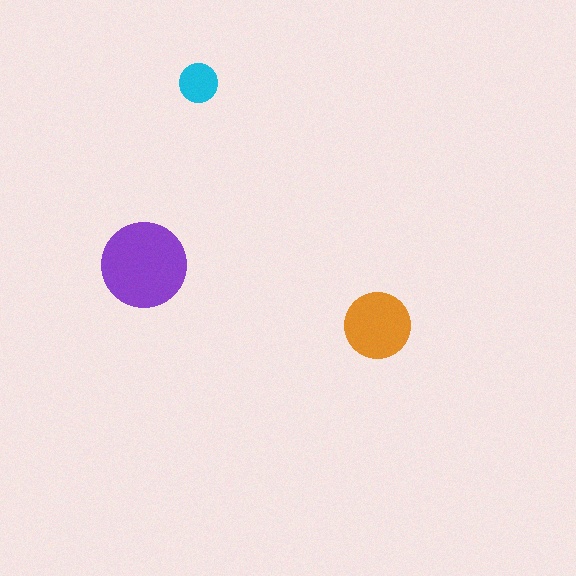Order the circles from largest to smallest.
the purple one, the orange one, the cyan one.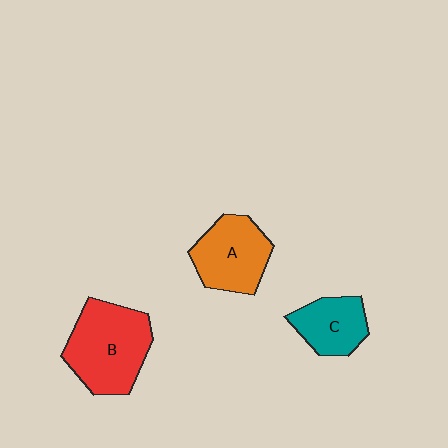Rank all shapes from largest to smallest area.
From largest to smallest: B (red), A (orange), C (teal).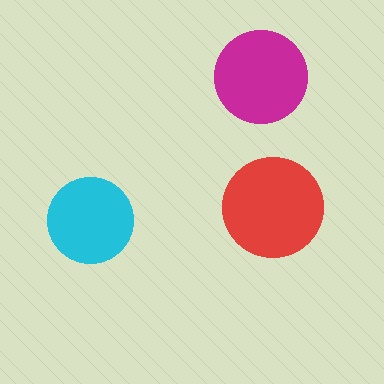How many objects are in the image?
There are 3 objects in the image.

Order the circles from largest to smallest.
the red one, the magenta one, the cyan one.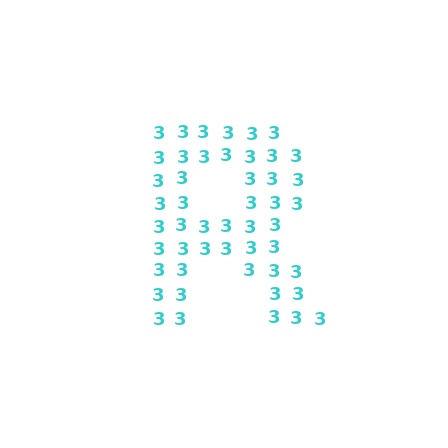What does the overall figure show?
The overall figure shows the letter R.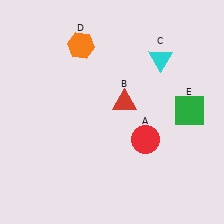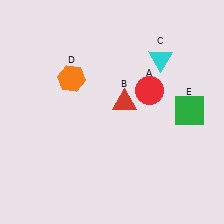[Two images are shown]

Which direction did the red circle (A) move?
The red circle (A) moved up.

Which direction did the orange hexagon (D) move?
The orange hexagon (D) moved down.